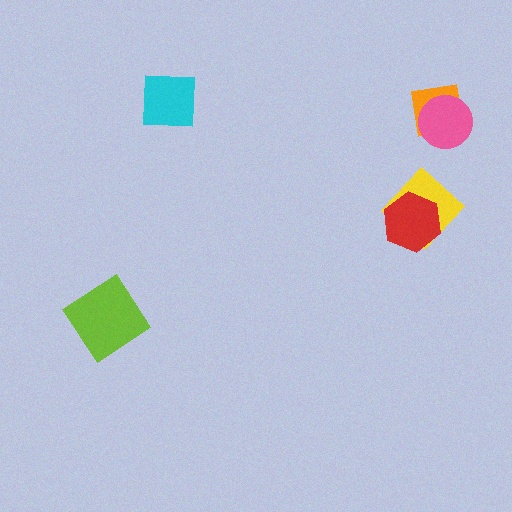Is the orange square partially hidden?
Yes, it is partially covered by another shape.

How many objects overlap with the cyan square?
0 objects overlap with the cyan square.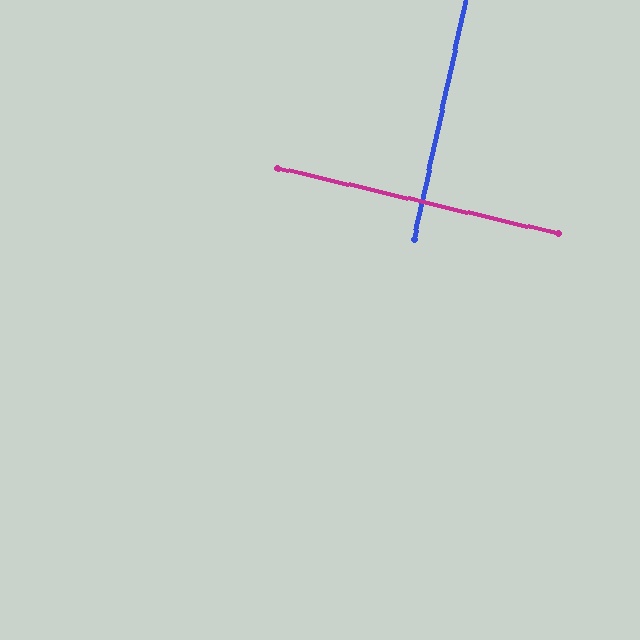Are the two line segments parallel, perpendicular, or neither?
Perpendicular — they meet at approximately 89°.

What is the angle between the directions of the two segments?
Approximately 89 degrees.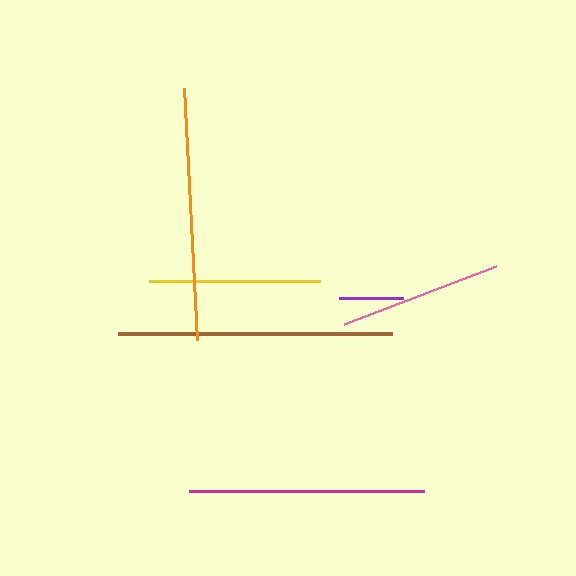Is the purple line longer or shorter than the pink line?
The pink line is longer than the purple line.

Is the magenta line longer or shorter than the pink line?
The magenta line is longer than the pink line.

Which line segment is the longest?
The brown line is the longest at approximately 275 pixels.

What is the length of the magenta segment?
The magenta segment is approximately 235 pixels long.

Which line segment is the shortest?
The purple line is the shortest at approximately 64 pixels.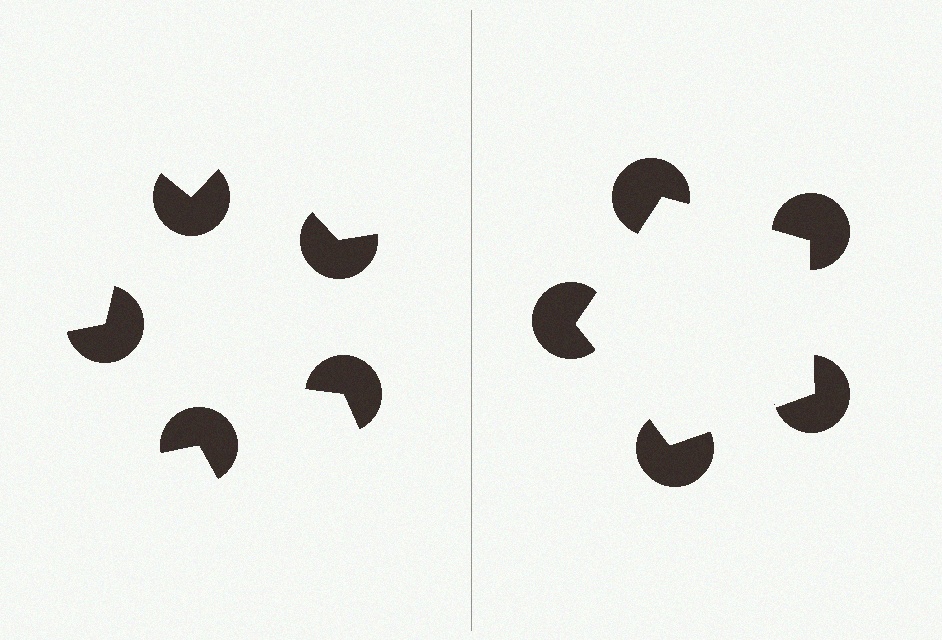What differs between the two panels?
The pac-man discs are positioned identically on both sides; only the wedge orientations differ. On the right they align to a pentagon; on the left they are misaligned.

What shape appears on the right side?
An illusory pentagon.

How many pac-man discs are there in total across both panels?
10 — 5 on each side.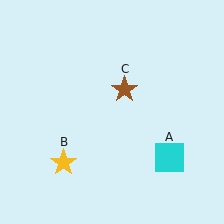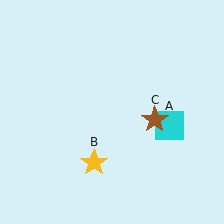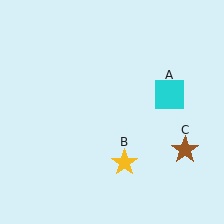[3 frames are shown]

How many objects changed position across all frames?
3 objects changed position: cyan square (object A), yellow star (object B), brown star (object C).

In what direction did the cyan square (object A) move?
The cyan square (object A) moved up.